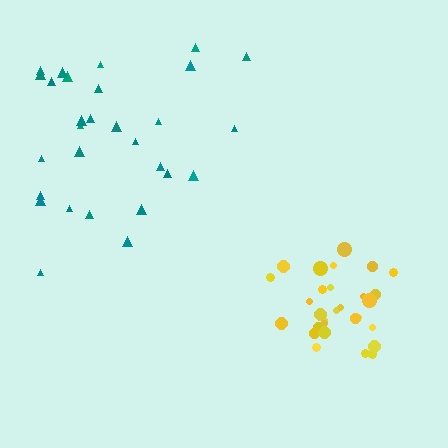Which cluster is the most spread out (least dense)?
Teal.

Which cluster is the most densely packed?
Yellow.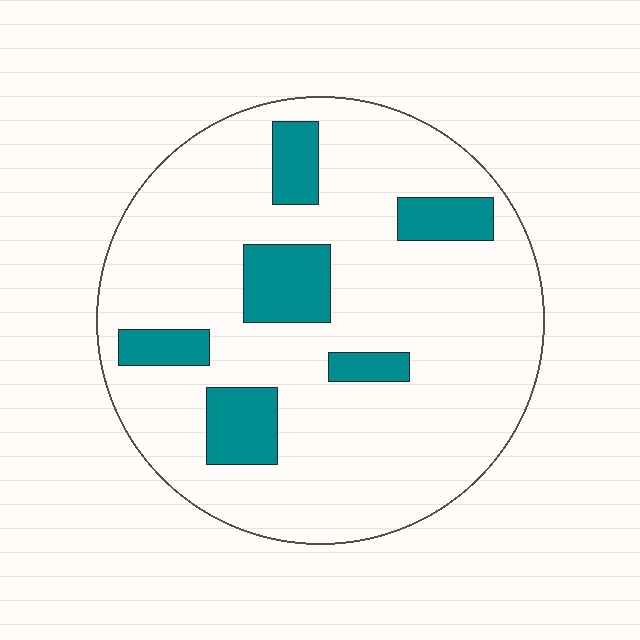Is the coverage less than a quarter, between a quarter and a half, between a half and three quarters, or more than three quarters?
Less than a quarter.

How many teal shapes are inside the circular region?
6.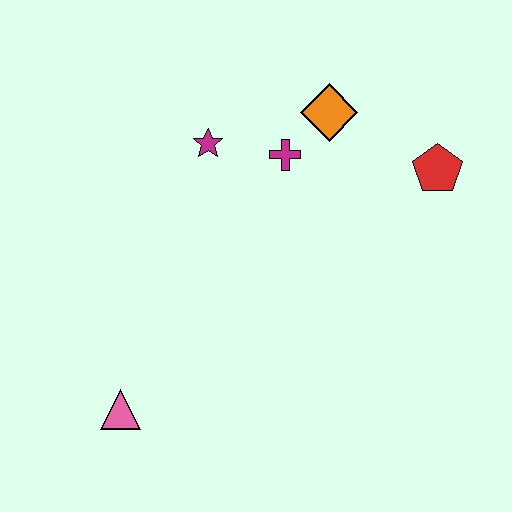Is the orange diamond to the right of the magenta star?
Yes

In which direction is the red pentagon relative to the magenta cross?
The red pentagon is to the right of the magenta cross.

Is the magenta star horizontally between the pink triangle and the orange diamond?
Yes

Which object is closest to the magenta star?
The magenta cross is closest to the magenta star.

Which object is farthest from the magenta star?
The pink triangle is farthest from the magenta star.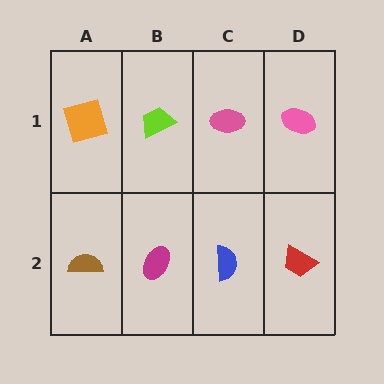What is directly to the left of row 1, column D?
A pink ellipse.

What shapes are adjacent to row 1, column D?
A red trapezoid (row 2, column D), a pink ellipse (row 1, column C).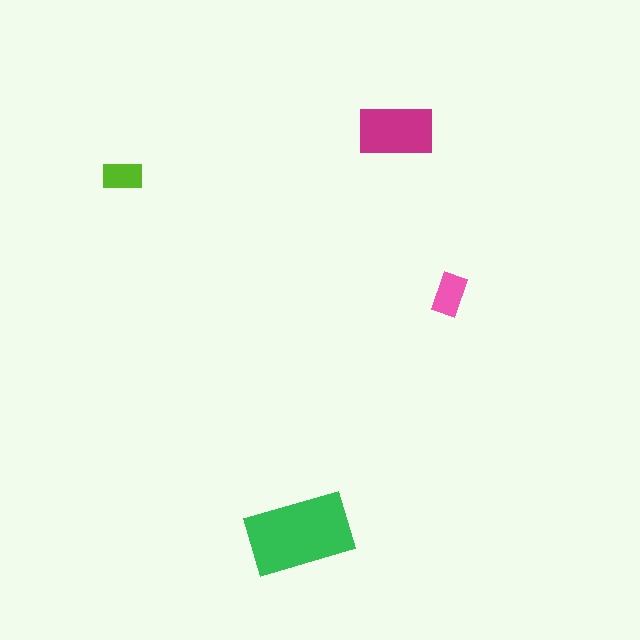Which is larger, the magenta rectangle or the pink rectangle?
The magenta one.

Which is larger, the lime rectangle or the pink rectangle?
The pink one.